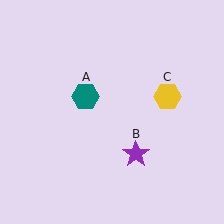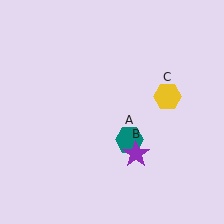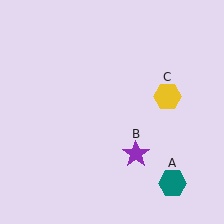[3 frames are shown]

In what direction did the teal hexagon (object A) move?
The teal hexagon (object A) moved down and to the right.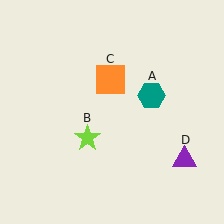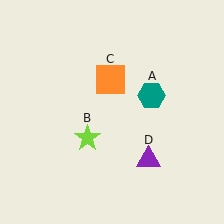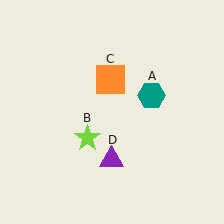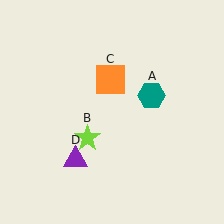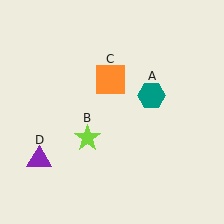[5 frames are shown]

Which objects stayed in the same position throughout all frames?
Teal hexagon (object A) and lime star (object B) and orange square (object C) remained stationary.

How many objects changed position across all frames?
1 object changed position: purple triangle (object D).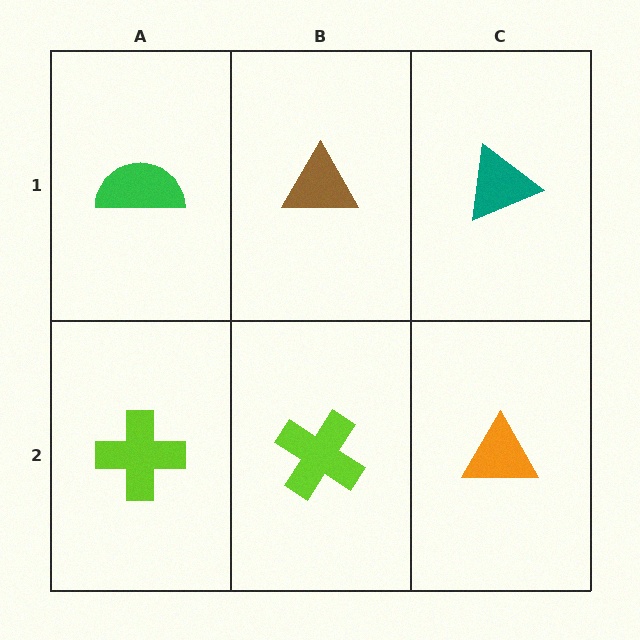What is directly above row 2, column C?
A teal triangle.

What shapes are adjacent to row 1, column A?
A lime cross (row 2, column A), a brown triangle (row 1, column B).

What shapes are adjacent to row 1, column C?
An orange triangle (row 2, column C), a brown triangle (row 1, column B).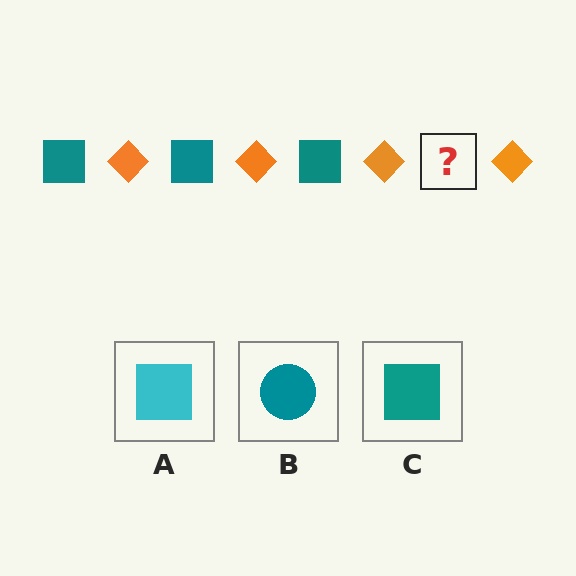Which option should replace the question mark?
Option C.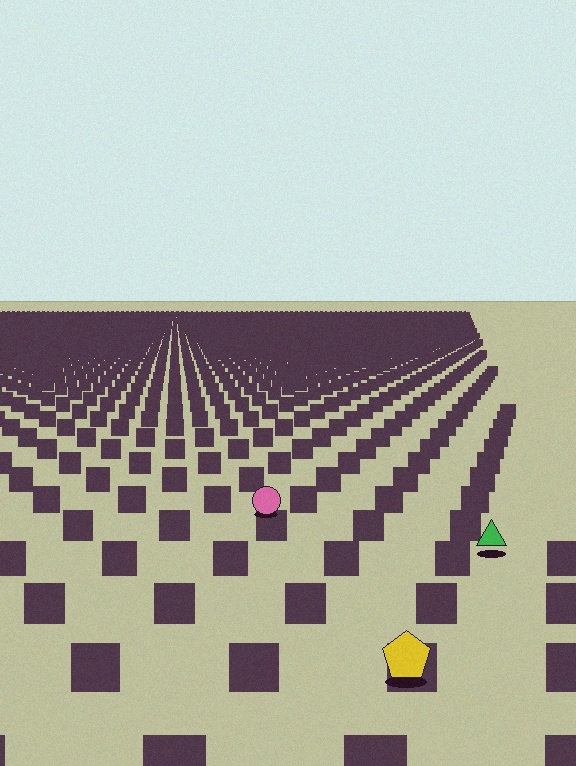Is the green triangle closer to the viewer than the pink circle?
Yes. The green triangle is closer — you can tell from the texture gradient: the ground texture is coarser near it.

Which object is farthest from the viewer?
The pink circle is farthest from the viewer. It appears smaller and the ground texture around it is denser.